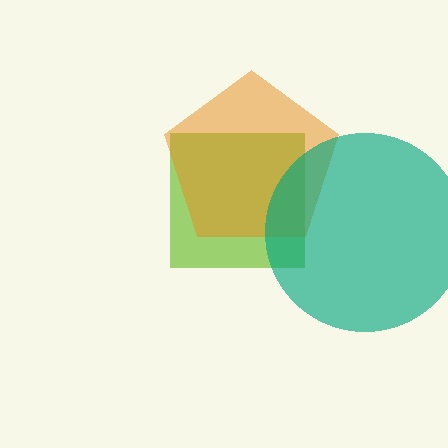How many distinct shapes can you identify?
There are 3 distinct shapes: a lime square, an orange pentagon, a teal circle.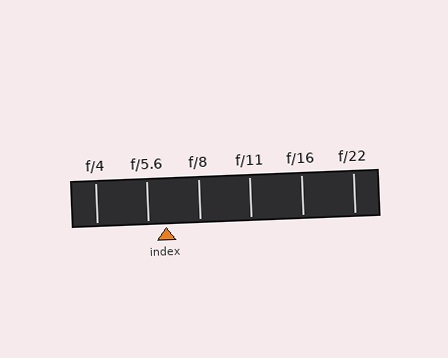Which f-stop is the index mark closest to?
The index mark is closest to f/5.6.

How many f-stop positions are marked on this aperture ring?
There are 6 f-stop positions marked.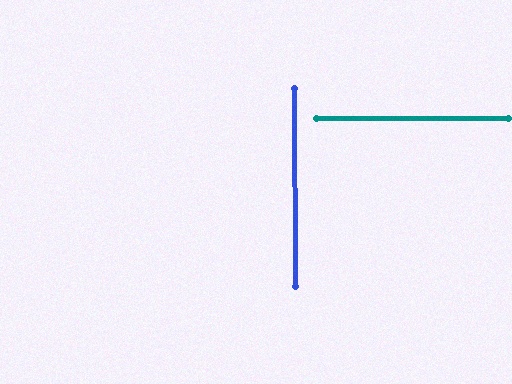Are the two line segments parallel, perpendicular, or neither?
Perpendicular — they meet at approximately 90°.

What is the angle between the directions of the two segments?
Approximately 90 degrees.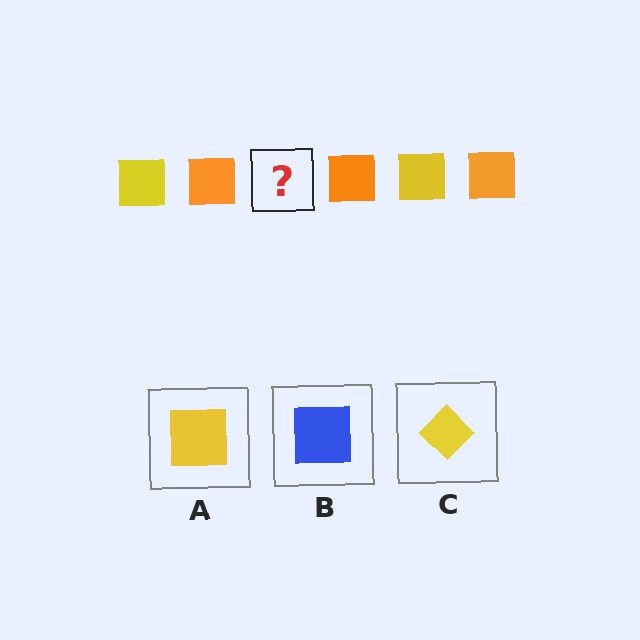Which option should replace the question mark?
Option A.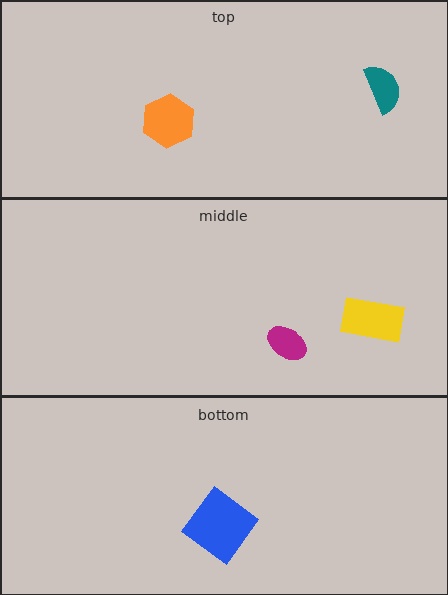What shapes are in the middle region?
The yellow rectangle, the magenta ellipse.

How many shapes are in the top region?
2.